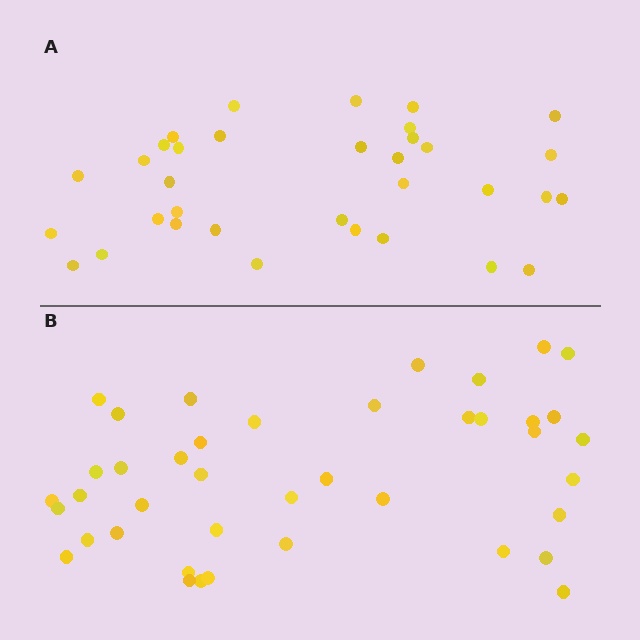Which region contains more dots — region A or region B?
Region B (the bottom region) has more dots.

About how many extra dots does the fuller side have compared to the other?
Region B has roughly 8 or so more dots than region A.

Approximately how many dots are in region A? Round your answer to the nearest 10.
About 30 dots. (The exact count is 34, which rounds to 30.)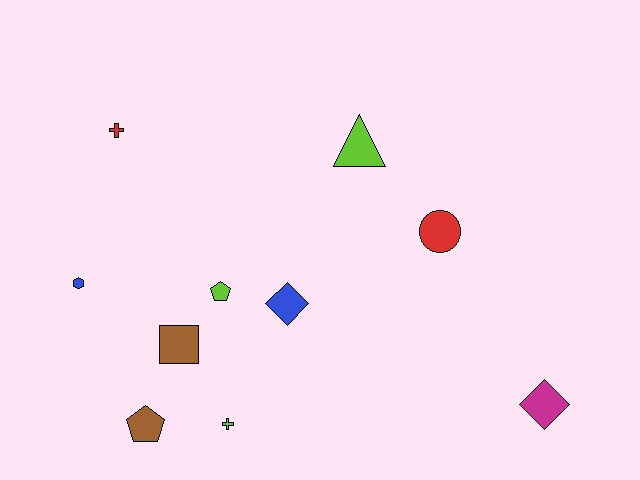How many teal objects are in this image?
There are no teal objects.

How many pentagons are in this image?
There are 2 pentagons.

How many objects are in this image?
There are 10 objects.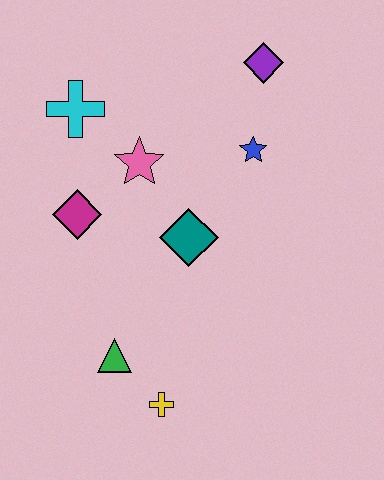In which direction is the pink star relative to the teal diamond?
The pink star is above the teal diamond.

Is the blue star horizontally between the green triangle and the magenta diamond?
No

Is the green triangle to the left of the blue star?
Yes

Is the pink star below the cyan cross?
Yes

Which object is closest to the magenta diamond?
The pink star is closest to the magenta diamond.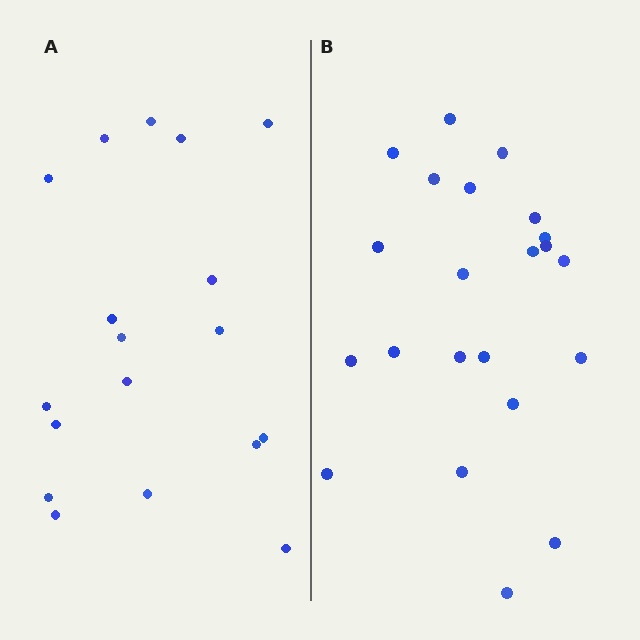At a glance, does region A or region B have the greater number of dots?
Region B (the right region) has more dots.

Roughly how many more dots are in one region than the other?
Region B has about 4 more dots than region A.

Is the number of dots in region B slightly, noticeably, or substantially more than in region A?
Region B has only slightly more — the two regions are fairly close. The ratio is roughly 1.2 to 1.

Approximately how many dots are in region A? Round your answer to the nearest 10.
About 20 dots. (The exact count is 18, which rounds to 20.)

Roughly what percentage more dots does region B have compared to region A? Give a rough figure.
About 20% more.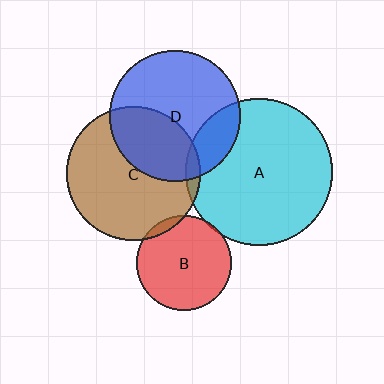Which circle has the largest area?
Circle A (cyan).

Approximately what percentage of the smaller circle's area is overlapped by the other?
Approximately 5%.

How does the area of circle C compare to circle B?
Approximately 2.0 times.